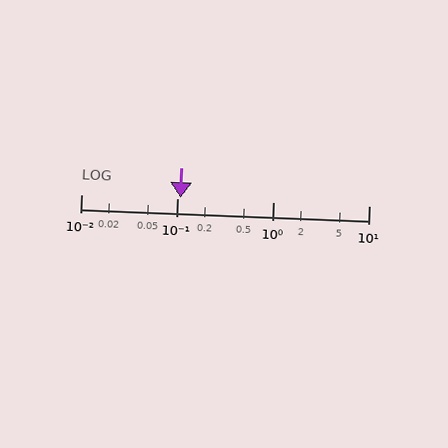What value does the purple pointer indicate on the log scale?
The pointer indicates approximately 0.11.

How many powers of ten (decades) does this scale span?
The scale spans 3 decades, from 0.01 to 10.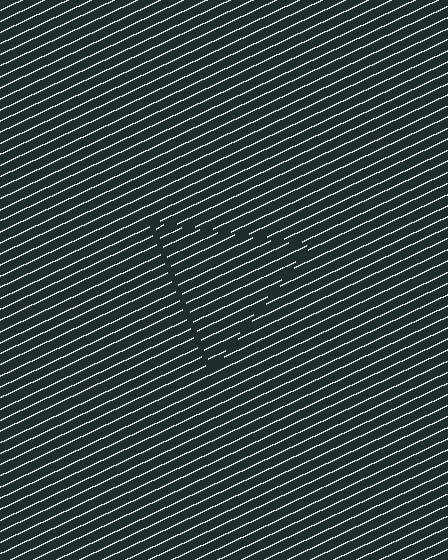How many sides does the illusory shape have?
3 sides — the line-ends trace a triangle.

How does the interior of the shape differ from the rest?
The interior of the shape contains the same grating, shifted by half a period — the contour is defined by the phase discontinuity where line-ends from the inner and outer gratings abut.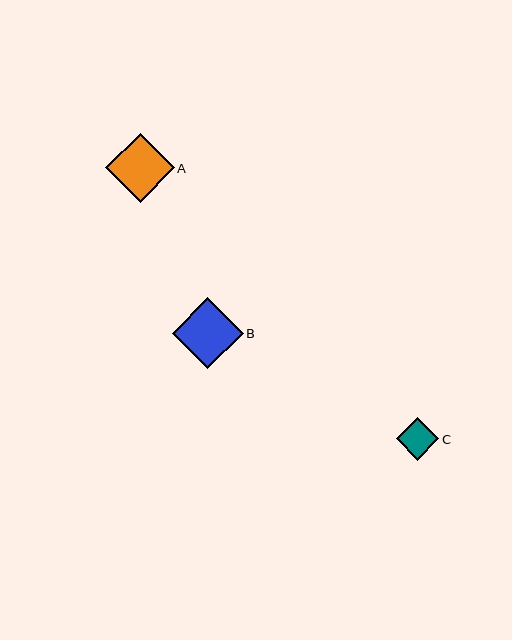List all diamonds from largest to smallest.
From largest to smallest: B, A, C.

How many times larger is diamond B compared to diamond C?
Diamond B is approximately 1.6 times the size of diamond C.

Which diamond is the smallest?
Diamond C is the smallest with a size of approximately 43 pixels.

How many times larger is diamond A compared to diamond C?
Diamond A is approximately 1.6 times the size of diamond C.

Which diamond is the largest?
Diamond B is the largest with a size of approximately 71 pixels.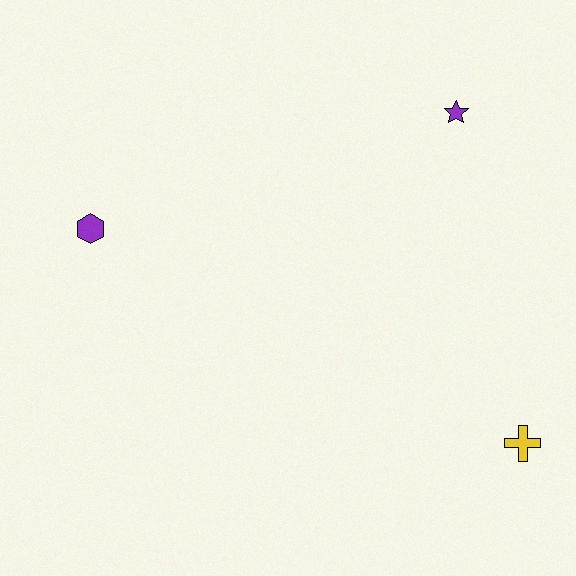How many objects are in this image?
There are 3 objects.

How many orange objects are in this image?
There are no orange objects.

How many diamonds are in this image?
There are no diamonds.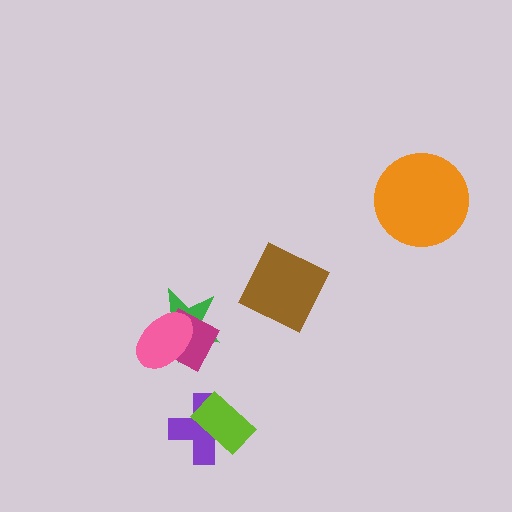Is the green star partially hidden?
Yes, it is partially covered by another shape.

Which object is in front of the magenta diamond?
The pink ellipse is in front of the magenta diamond.